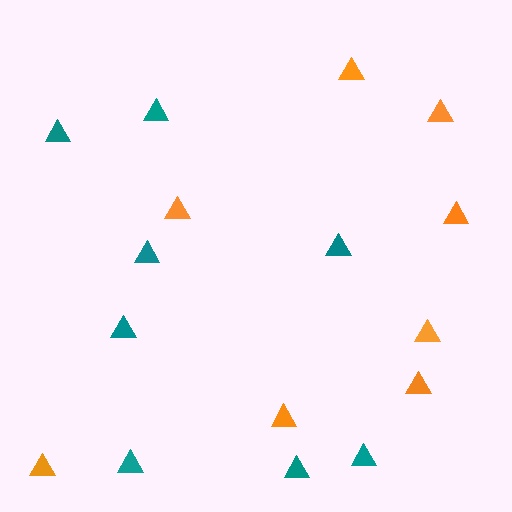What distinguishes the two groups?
There are 2 groups: one group of teal triangles (8) and one group of orange triangles (8).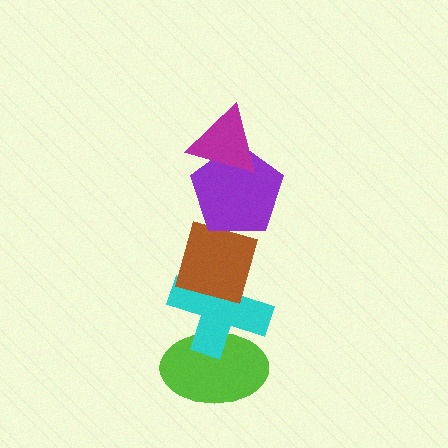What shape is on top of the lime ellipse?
The cyan cross is on top of the lime ellipse.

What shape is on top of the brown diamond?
The purple pentagon is on top of the brown diamond.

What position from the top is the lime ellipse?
The lime ellipse is 5th from the top.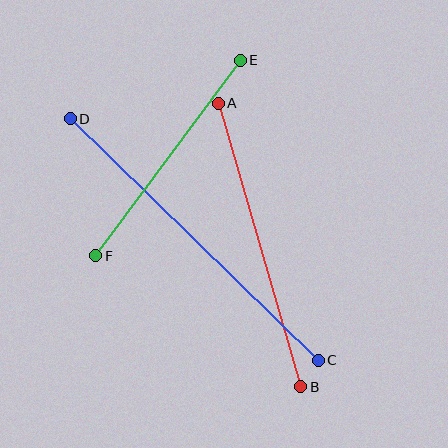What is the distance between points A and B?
The distance is approximately 295 pixels.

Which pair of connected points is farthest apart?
Points C and D are farthest apart.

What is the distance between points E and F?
The distance is approximately 243 pixels.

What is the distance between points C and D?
The distance is approximately 346 pixels.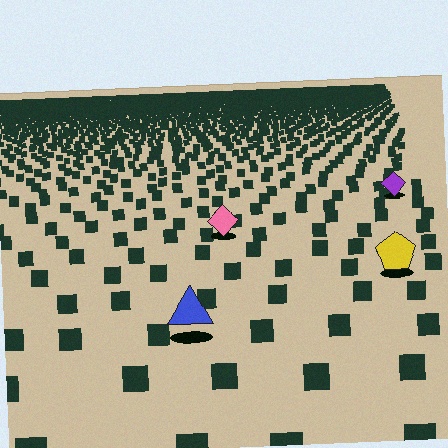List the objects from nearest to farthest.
From nearest to farthest: the blue triangle, the yellow pentagon, the pink diamond, the purple diamond.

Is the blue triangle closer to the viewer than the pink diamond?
Yes. The blue triangle is closer — you can tell from the texture gradient: the ground texture is coarser near it.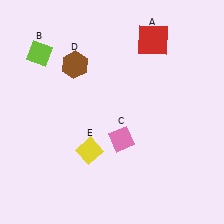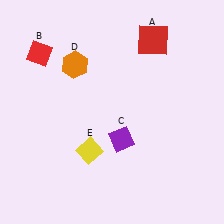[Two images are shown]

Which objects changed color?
B changed from lime to red. C changed from pink to purple. D changed from brown to orange.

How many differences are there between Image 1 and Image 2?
There are 3 differences between the two images.